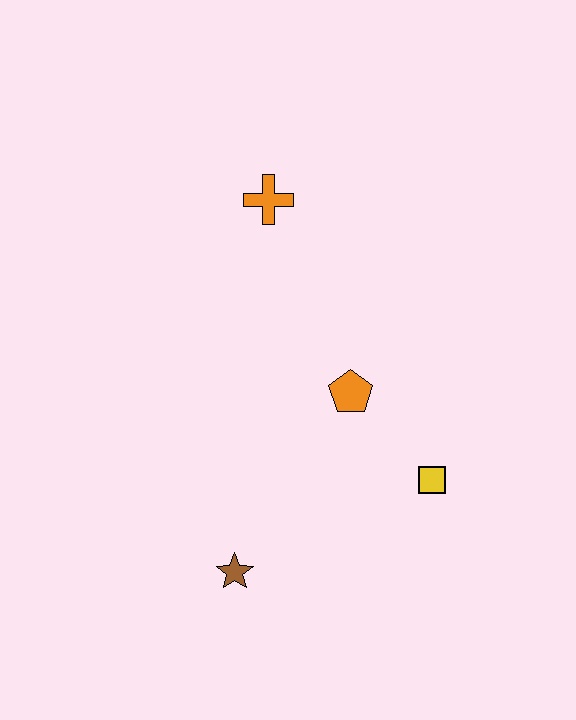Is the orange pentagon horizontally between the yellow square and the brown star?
Yes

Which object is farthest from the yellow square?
The orange cross is farthest from the yellow square.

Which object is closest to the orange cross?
The orange pentagon is closest to the orange cross.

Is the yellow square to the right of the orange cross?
Yes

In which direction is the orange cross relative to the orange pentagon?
The orange cross is above the orange pentagon.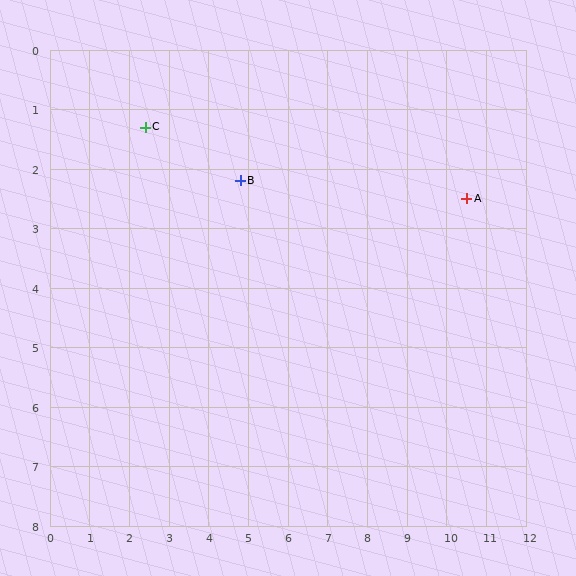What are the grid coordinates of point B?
Point B is at approximately (4.8, 2.2).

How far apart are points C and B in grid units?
Points C and B are about 2.6 grid units apart.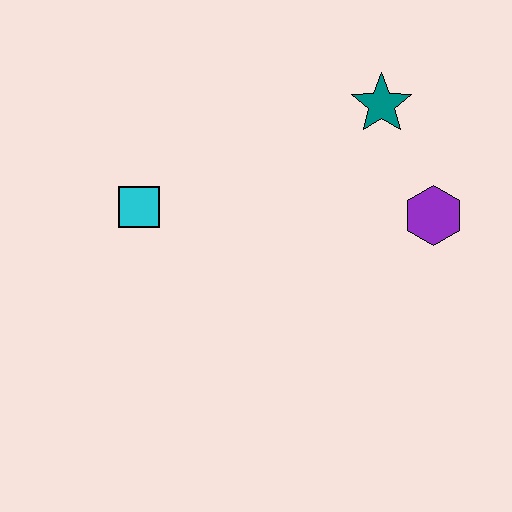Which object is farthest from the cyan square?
The purple hexagon is farthest from the cyan square.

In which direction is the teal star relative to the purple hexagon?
The teal star is above the purple hexagon.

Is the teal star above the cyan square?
Yes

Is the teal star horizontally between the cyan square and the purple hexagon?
Yes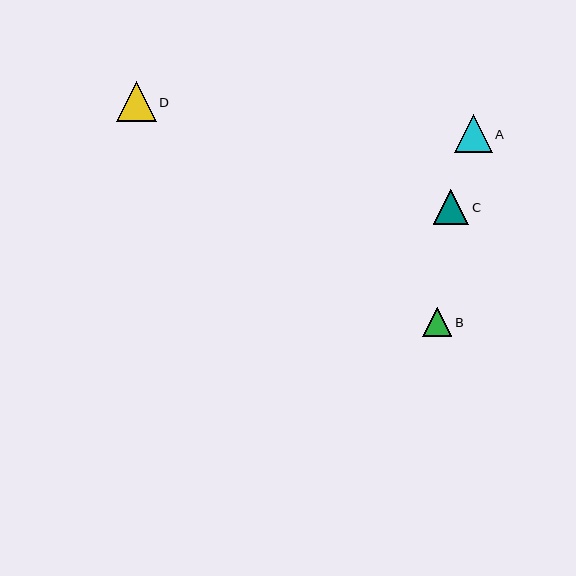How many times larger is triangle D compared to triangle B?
Triangle D is approximately 1.4 times the size of triangle B.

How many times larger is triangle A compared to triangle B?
Triangle A is approximately 1.3 times the size of triangle B.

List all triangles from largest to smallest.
From largest to smallest: D, A, C, B.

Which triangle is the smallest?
Triangle B is the smallest with a size of approximately 29 pixels.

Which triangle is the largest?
Triangle D is the largest with a size of approximately 40 pixels.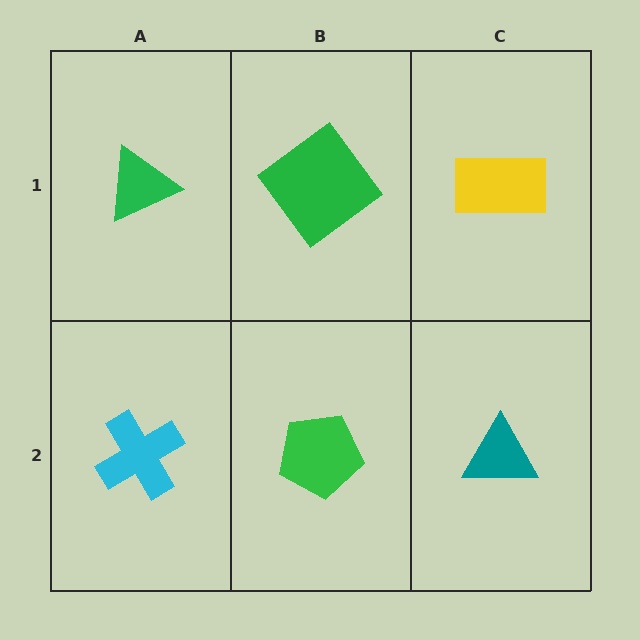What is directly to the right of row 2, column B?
A teal triangle.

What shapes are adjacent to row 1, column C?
A teal triangle (row 2, column C), a green diamond (row 1, column B).